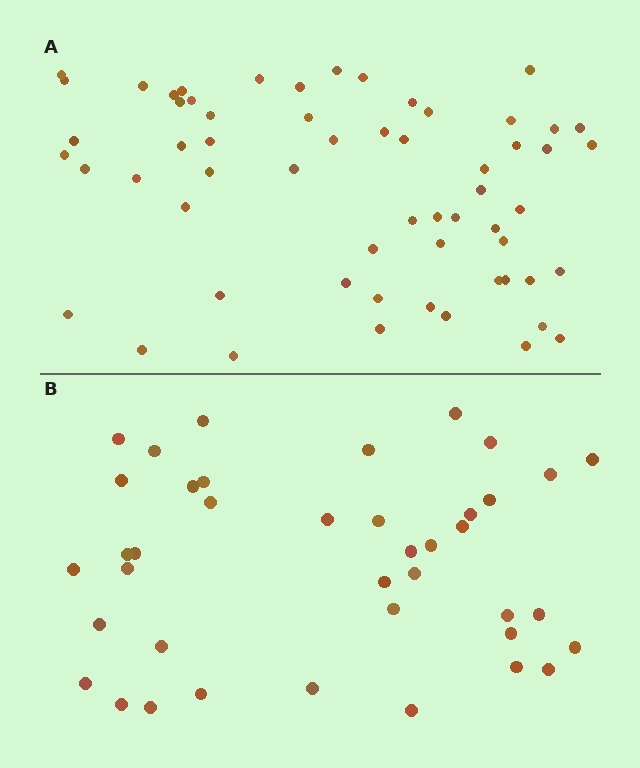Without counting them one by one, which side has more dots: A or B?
Region A (the top region) has more dots.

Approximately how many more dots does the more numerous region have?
Region A has approximately 20 more dots than region B.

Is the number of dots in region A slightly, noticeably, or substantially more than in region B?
Region A has substantially more. The ratio is roughly 1.5 to 1.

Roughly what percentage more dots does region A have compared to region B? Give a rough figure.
About 50% more.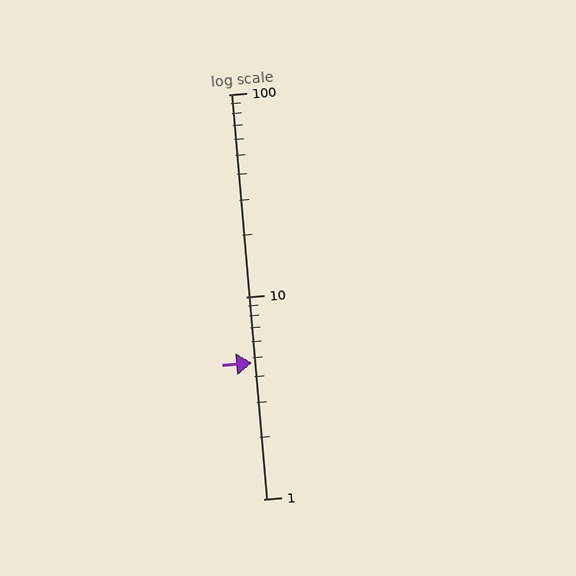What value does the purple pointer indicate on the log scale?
The pointer indicates approximately 4.7.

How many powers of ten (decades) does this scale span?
The scale spans 2 decades, from 1 to 100.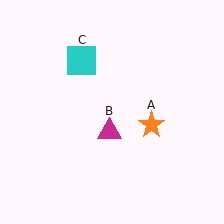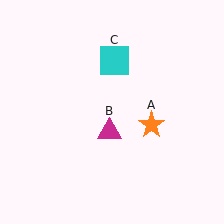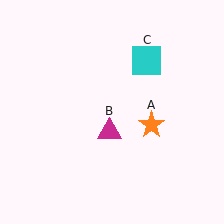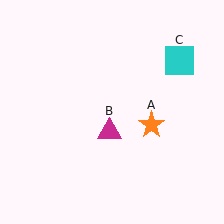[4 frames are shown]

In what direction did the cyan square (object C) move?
The cyan square (object C) moved right.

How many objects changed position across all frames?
1 object changed position: cyan square (object C).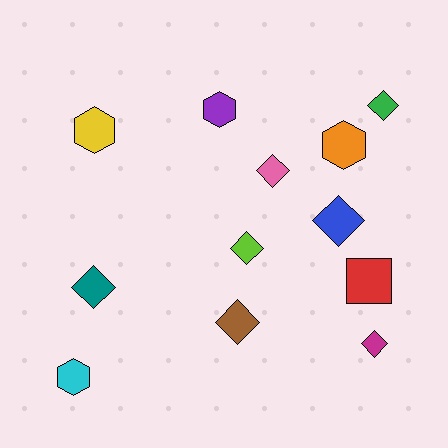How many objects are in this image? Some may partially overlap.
There are 12 objects.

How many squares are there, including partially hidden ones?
There is 1 square.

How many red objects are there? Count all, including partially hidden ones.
There is 1 red object.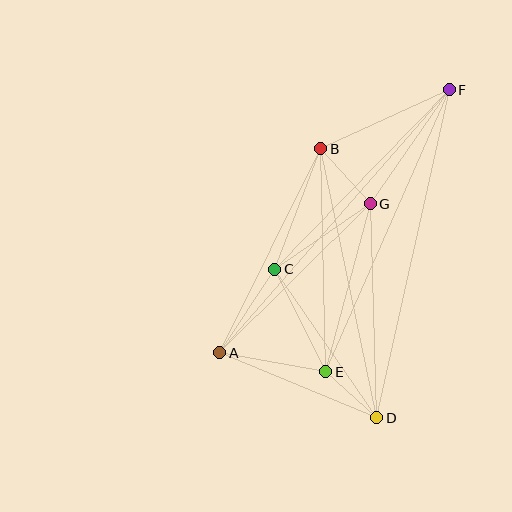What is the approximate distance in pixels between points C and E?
The distance between C and E is approximately 114 pixels.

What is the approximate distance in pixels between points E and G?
The distance between E and G is approximately 174 pixels.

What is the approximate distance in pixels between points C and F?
The distance between C and F is approximately 250 pixels.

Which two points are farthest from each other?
Points A and F are farthest from each other.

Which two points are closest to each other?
Points D and E are closest to each other.